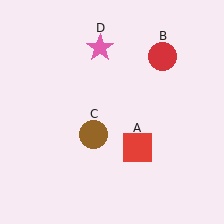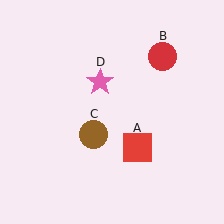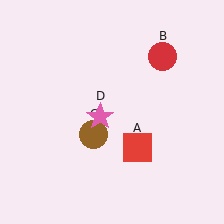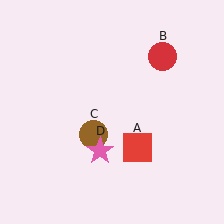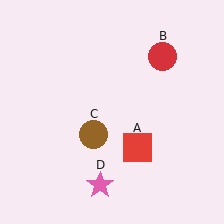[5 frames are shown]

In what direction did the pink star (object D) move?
The pink star (object D) moved down.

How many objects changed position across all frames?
1 object changed position: pink star (object D).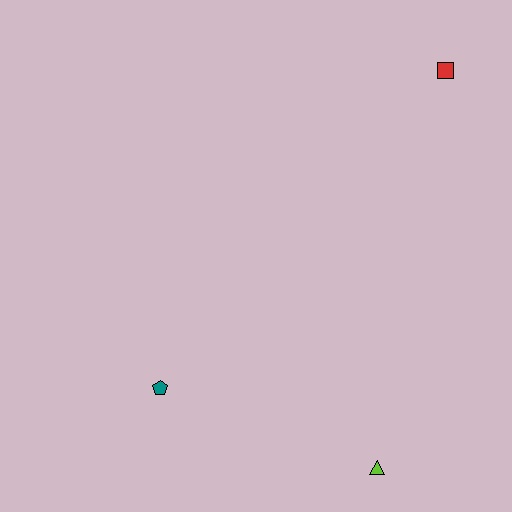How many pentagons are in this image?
There is 1 pentagon.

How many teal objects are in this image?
There is 1 teal object.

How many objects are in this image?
There are 3 objects.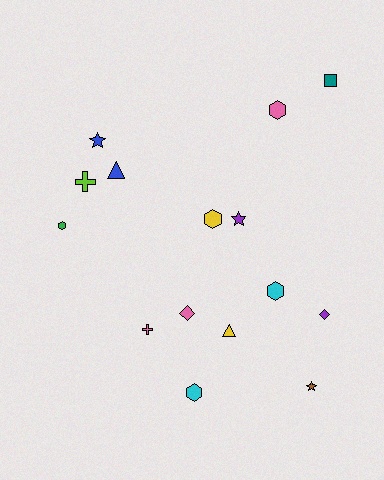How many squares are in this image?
There is 1 square.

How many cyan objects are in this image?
There are 2 cyan objects.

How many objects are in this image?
There are 15 objects.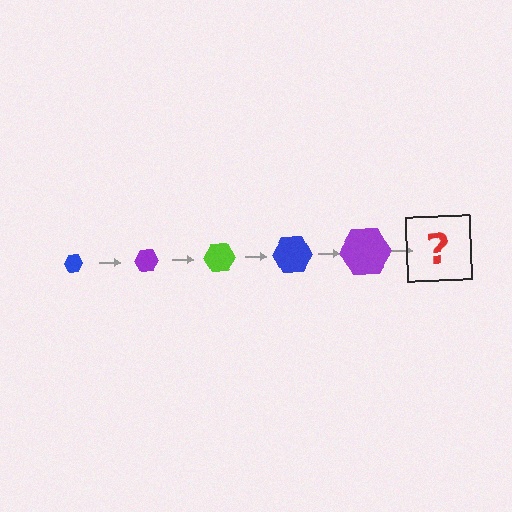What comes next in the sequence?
The next element should be a lime hexagon, larger than the previous one.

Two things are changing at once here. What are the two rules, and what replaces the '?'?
The two rules are that the hexagon grows larger each step and the color cycles through blue, purple, and lime. The '?' should be a lime hexagon, larger than the previous one.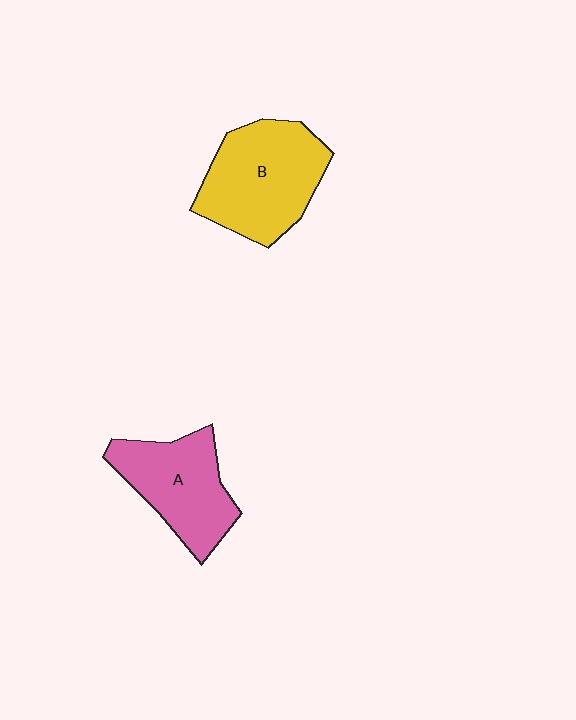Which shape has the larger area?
Shape B (yellow).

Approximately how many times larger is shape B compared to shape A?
Approximately 1.2 times.